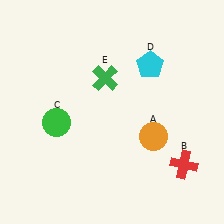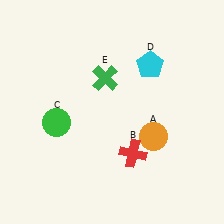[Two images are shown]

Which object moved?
The red cross (B) moved left.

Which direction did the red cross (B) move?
The red cross (B) moved left.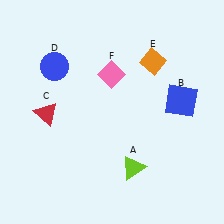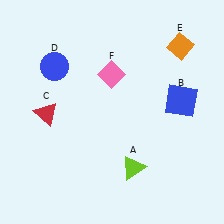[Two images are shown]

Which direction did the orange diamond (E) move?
The orange diamond (E) moved right.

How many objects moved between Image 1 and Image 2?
1 object moved between the two images.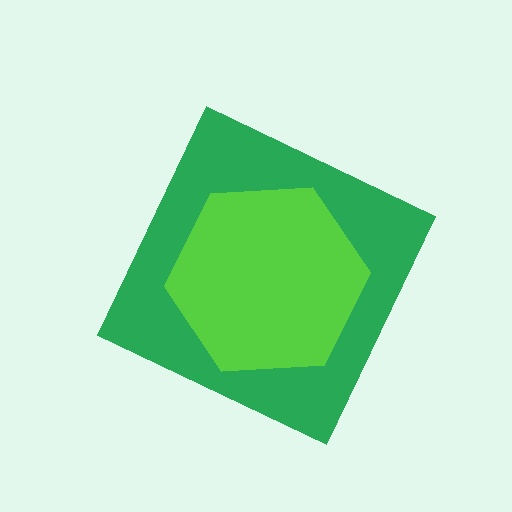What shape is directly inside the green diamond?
The lime hexagon.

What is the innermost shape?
The lime hexagon.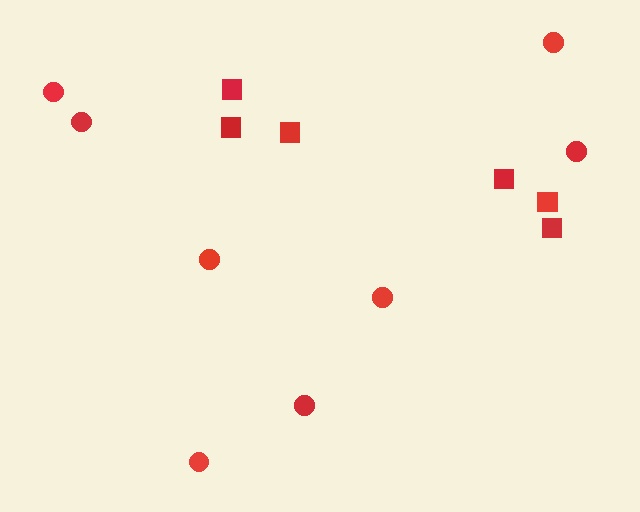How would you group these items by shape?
There are 2 groups: one group of squares (6) and one group of circles (8).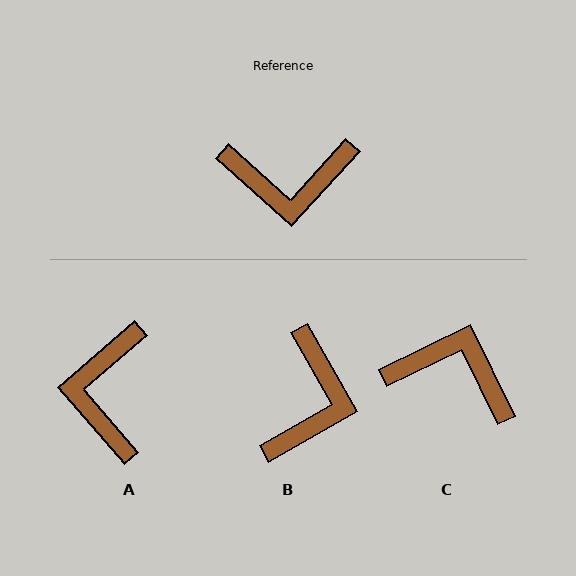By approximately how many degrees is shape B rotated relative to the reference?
Approximately 72 degrees counter-clockwise.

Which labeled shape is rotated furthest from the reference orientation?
C, about 158 degrees away.